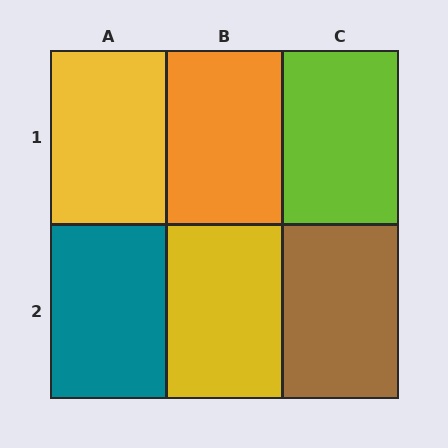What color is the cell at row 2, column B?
Yellow.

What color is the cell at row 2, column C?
Brown.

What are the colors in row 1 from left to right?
Yellow, orange, lime.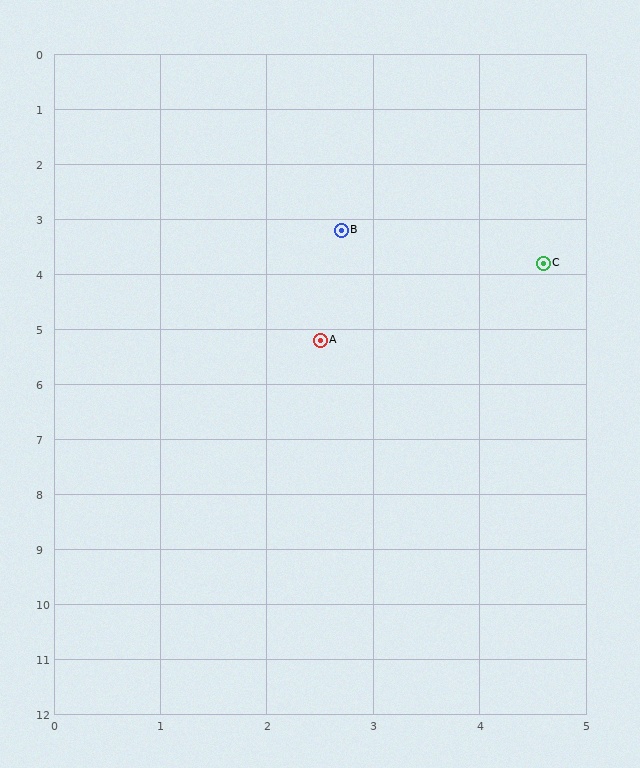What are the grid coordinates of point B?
Point B is at approximately (2.7, 3.2).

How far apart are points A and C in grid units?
Points A and C are about 2.5 grid units apart.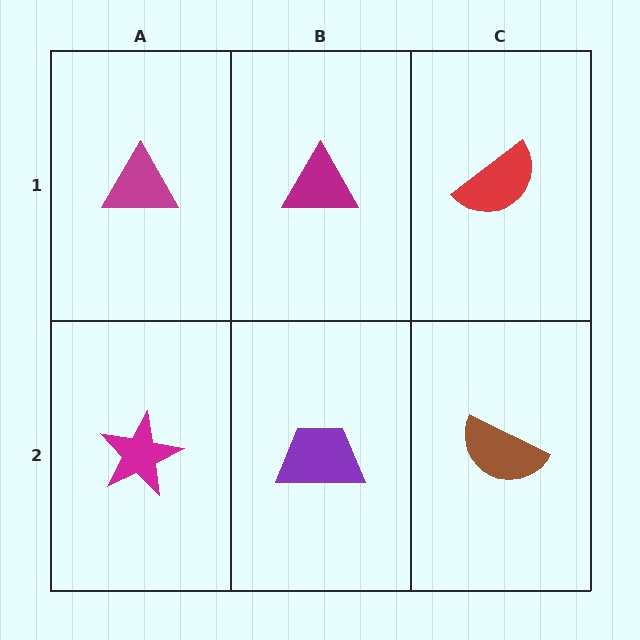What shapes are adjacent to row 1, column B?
A purple trapezoid (row 2, column B), a magenta triangle (row 1, column A), a red semicircle (row 1, column C).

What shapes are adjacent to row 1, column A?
A magenta star (row 2, column A), a magenta triangle (row 1, column B).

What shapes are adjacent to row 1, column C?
A brown semicircle (row 2, column C), a magenta triangle (row 1, column B).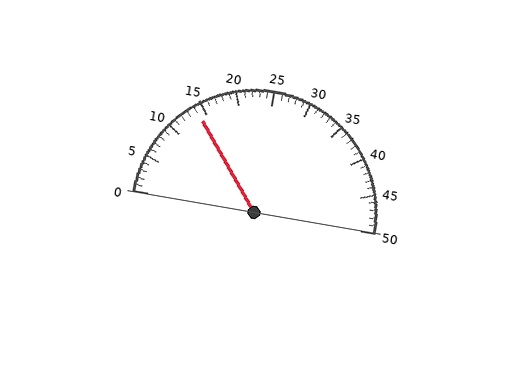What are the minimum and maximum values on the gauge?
The gauge ranges from 0 to 50.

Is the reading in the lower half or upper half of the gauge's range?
The reading is in the lower half of the range (0 to 50).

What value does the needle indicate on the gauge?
The needle indicates approximately 14.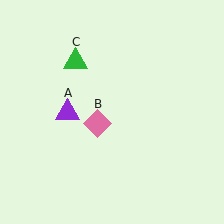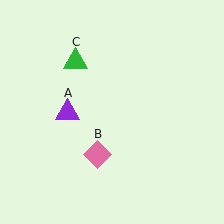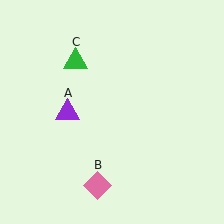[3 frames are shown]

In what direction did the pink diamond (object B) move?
The pink diamond (object B) moved down.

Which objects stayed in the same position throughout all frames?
Purple triangle (object A) and green triangle (object C) remained stationary.